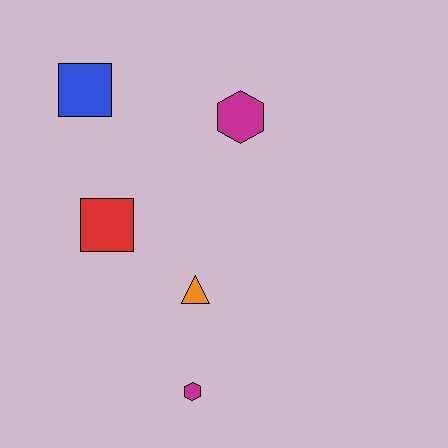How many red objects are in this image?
There is 1 red object.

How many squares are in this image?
There are 2 squares.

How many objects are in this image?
There are 5 objects.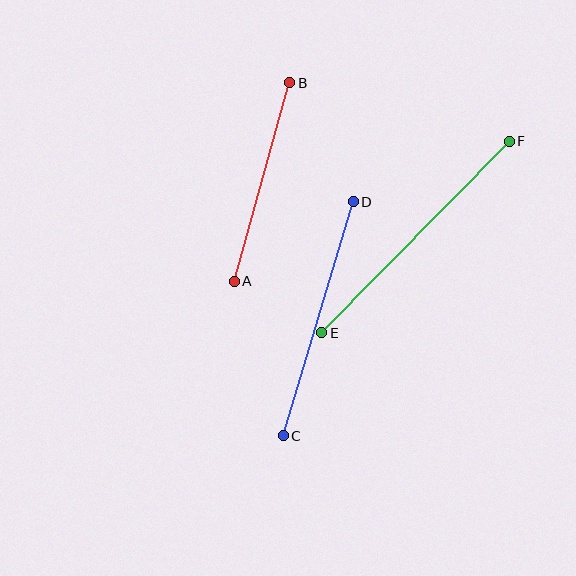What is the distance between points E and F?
The distance is approximately 268 pixels.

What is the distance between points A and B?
The distance is approximately 206 pixels.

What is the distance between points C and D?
The distance is approximately 244 pixels.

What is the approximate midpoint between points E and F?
The midpoint is at approximately (416, 237) pixels.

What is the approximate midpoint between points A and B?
The midpoint is at approximately (262, 182) pixels.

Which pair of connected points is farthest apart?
Points E and F are farthest apart.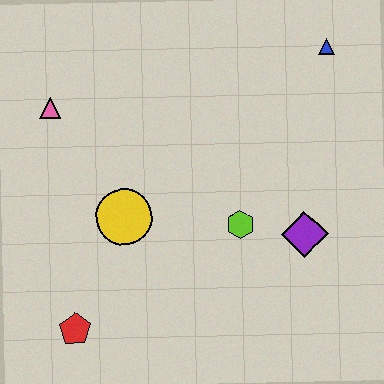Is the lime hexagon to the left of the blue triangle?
Yes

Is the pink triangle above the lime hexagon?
Yes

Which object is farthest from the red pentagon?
The blue triangle is farthest from the red pentagon.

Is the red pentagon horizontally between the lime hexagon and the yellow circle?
No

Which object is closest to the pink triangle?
The yellow circle is closest to the pink triangle.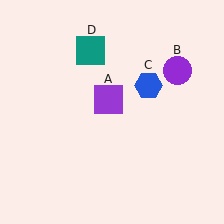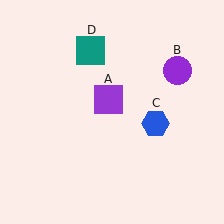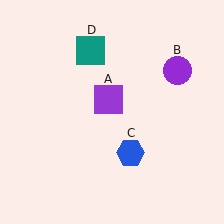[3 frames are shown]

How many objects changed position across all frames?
1 object changed position: blue hexagon (object C).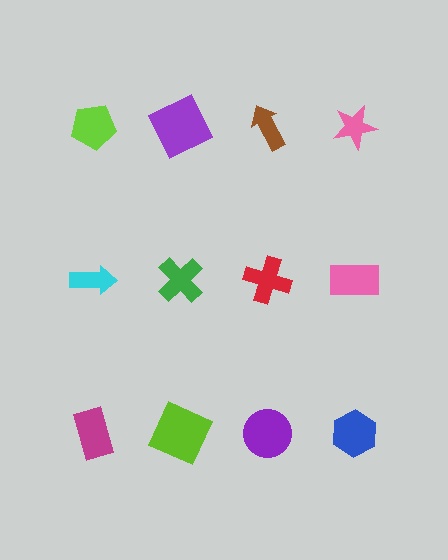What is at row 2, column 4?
A pink rectangle.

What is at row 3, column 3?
A purple circle.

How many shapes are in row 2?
4 shapes.